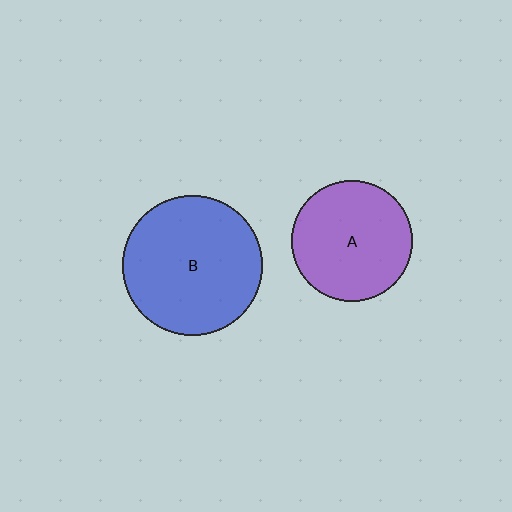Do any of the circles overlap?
No, none of the circles overlap.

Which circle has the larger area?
Circle B (blue).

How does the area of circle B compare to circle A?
Approximately 1.3 times.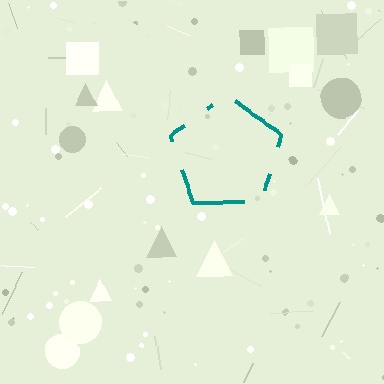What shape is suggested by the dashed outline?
The dashed outline suggests a pentagon.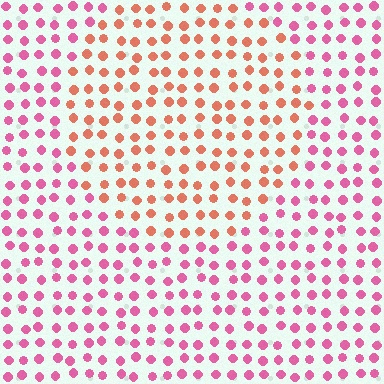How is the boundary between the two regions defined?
The boundary is defined purely by a slight shift in hue (about 42 degrees). Spacing, size, and orientation are identical on both sides.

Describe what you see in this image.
The image is filled with small pink elements in a uniform arrangement. A circle-shaped region is visible where the elements are tinted to a slightly different hue, forming a subtle color boundary.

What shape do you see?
I see a circle.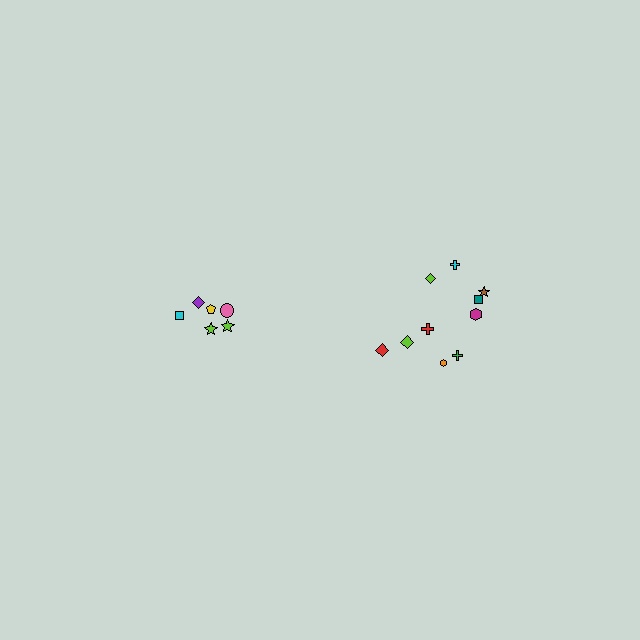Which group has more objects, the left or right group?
The right group.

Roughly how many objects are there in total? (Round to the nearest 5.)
Roughly 15 objects in total.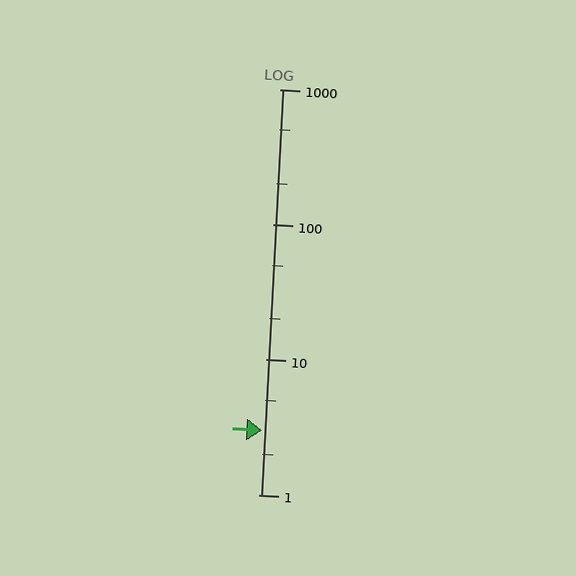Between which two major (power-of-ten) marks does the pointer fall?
The pointer is between 1 and 10.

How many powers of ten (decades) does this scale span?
The scale spans 3 decades, from 1 to 1000.